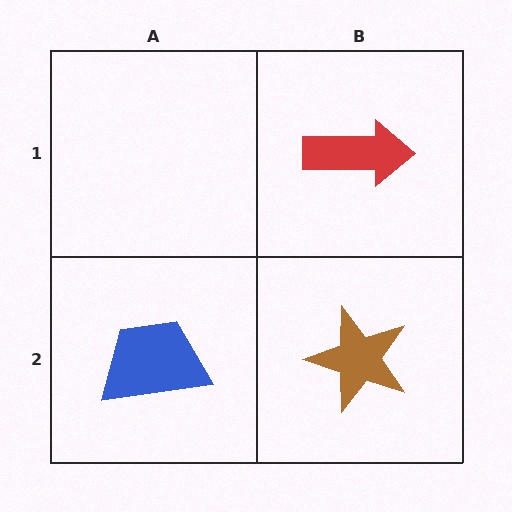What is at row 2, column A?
A blue trapezoid.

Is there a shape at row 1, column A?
No, that cell is empty.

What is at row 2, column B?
A brown star.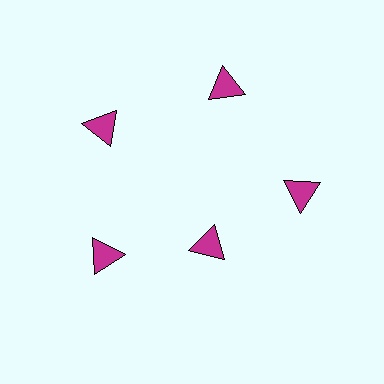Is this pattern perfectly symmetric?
No. The 5 magenta triangles are arranged in a ring, but one element near the 5 o'clock position is pulled inward toward the center, breaking the 5-fold rotational symmetry.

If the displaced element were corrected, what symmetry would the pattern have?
It would have 5-fold rotational symmetry — the pattern would map onto itself every 72 degrees.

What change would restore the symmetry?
The symmetry would be restored by moving it outward, back onto the ring so that all 5 triangles sit at equal angles and equal distance from the center.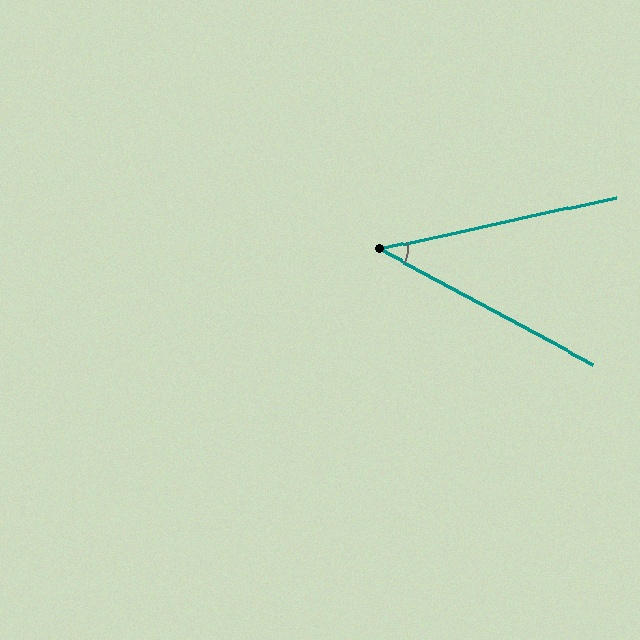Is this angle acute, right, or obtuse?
It is acute.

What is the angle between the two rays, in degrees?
Approximately 41 degrees.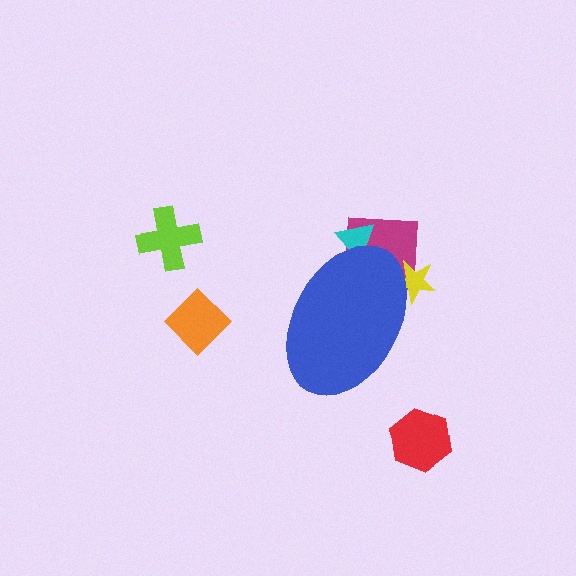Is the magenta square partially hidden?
Yes, the magenta square is partially hidden behind the blue ellipse.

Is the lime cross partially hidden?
No, the lime cross is fully visible.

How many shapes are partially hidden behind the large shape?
3 shapes are partially hidden.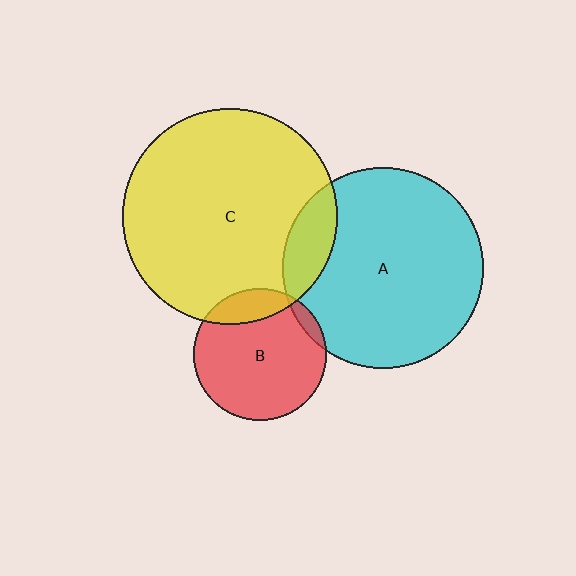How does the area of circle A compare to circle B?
Approximately 2.3 times.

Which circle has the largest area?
Circle C (yellow).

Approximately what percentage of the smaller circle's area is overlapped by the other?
Approximately 5%.